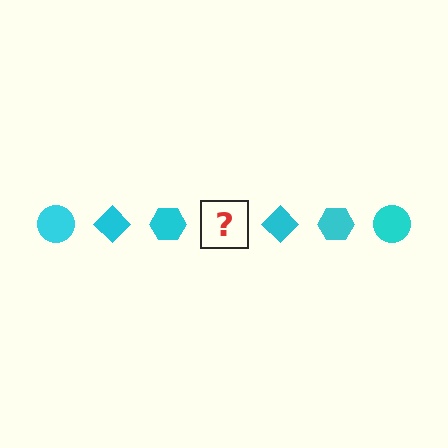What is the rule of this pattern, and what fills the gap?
The rule is that the pattern cycles through circle, diamond, hexagon shapes in cyan. The gap should be filled with a cyan circle.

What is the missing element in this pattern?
The missing element is a cyan circle.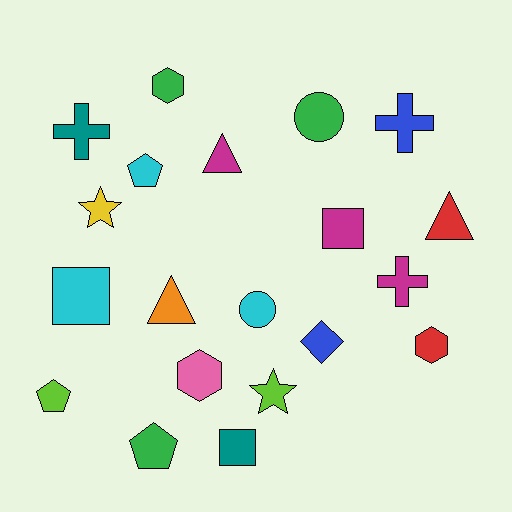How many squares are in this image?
There are 3 squares.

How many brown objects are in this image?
There are no brown objects.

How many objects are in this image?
There are 20 objects.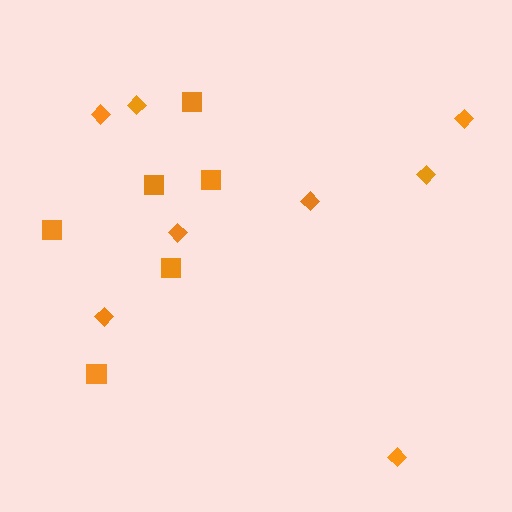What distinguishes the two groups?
There are 2 groups: one group of diamonds (8) and one group of squares (6).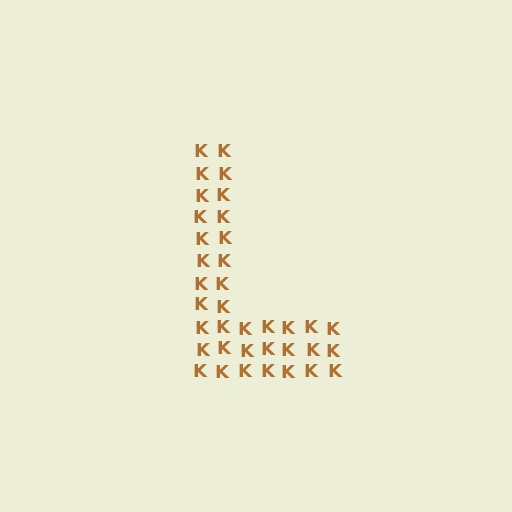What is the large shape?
The large shape is the letter L.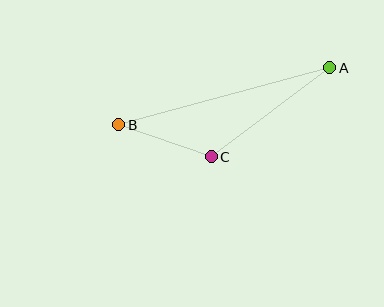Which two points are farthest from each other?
Points A and B are farthest from each other.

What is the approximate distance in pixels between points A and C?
The distance between A and C is approximately 148 pixels.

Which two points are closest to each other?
Points B and C are closest to each other.